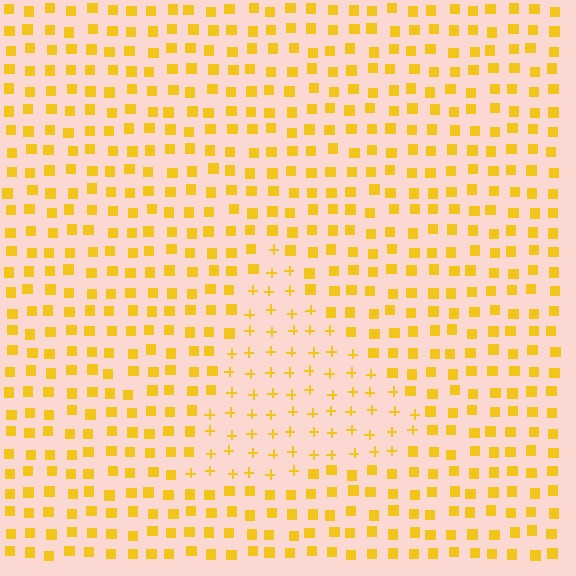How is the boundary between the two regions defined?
The boundary is defined by a change in element shape: plus signs inside vs. squares outside. All elements share the same color and spacing.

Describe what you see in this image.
The image is filled with small yellow elements arranged in a uniform grid. A triangle-shaped region contains plus signs, while the surrounding area contains squares. The boundary is defined purely by the change in element shape.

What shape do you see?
I see a triangle.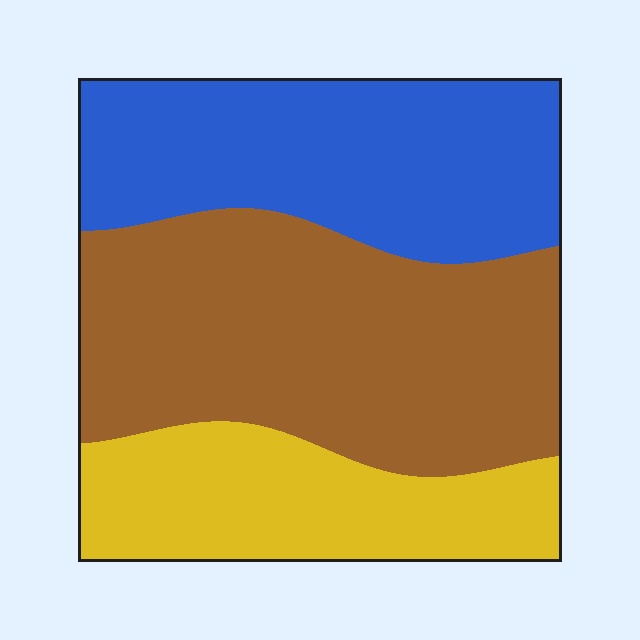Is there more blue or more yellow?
Blue.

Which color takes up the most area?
Brown, at roughly 45%.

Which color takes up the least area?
Yellow, at roughly 25%.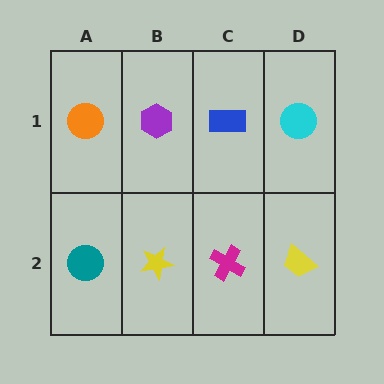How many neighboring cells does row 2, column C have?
3.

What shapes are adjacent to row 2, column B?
A purple hexagon (row 1, column B), a teal circle (row 2, column A), a magenta cross (row 2, column C).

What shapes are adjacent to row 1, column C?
A magenta cross (row 2, column C), a purple hexagon (row 1, column B), a cyan circle (row 1, column D).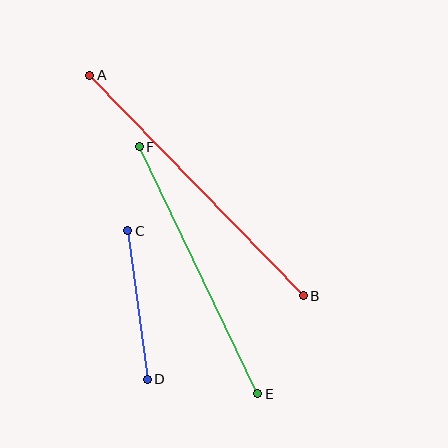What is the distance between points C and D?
The distance is approximately 150 pixels.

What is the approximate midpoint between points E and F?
The midpoint is at approximately (199, 270) pixels.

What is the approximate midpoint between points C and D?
The midpoint is at approximately (138, 305) pixels.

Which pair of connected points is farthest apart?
Points A and B are farthest apart.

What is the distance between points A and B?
The distance is approximately 307 pixels.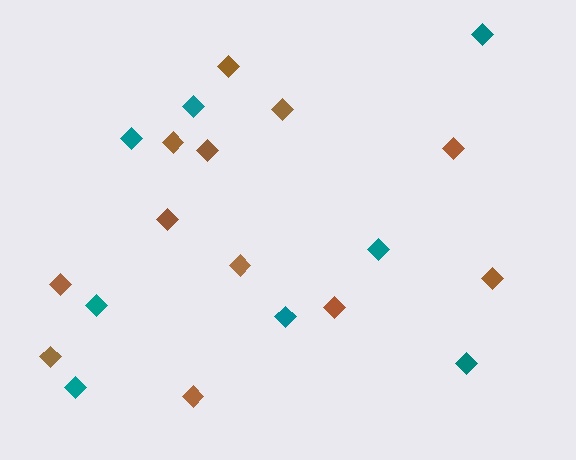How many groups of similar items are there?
There are 2 groups: one group of brown diamonds (12) and one group of teal diamonds (8).